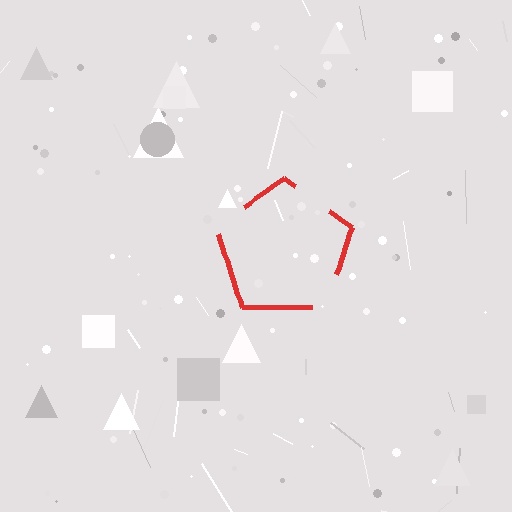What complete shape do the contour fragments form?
The contour fragments form a pentagon.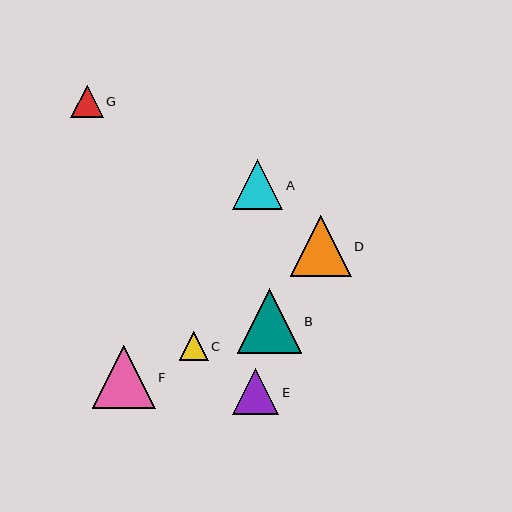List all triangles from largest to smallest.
From largest to smallest: B, F, D, A, E, G, C.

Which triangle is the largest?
Triangle B is the largest with a size of approximately 64 pixels.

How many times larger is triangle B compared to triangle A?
Triangle B is approximately 1.3 times the size of triangle A.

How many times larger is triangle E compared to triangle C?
Triangle E is approximately 1.6 times the size of triangle C.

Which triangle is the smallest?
Triangle C is the smallest with a size of approximately 29 pixels.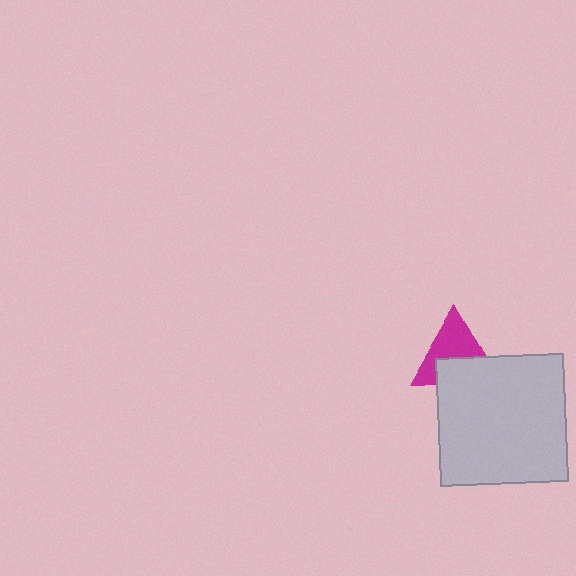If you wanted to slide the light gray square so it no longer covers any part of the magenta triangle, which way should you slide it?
Slide it down — that is the most direct way to separate the two shapes.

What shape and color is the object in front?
The object in front is a light gray square.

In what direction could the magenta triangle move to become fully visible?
The magenta triangle could move up. That would shift it out from behind the light gray square entirely.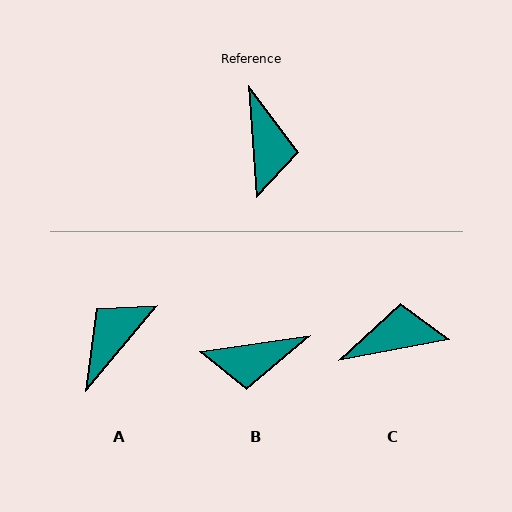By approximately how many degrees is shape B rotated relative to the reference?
Approximately 86 degrees clockwise.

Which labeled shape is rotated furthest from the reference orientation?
A, about 136 degrees away.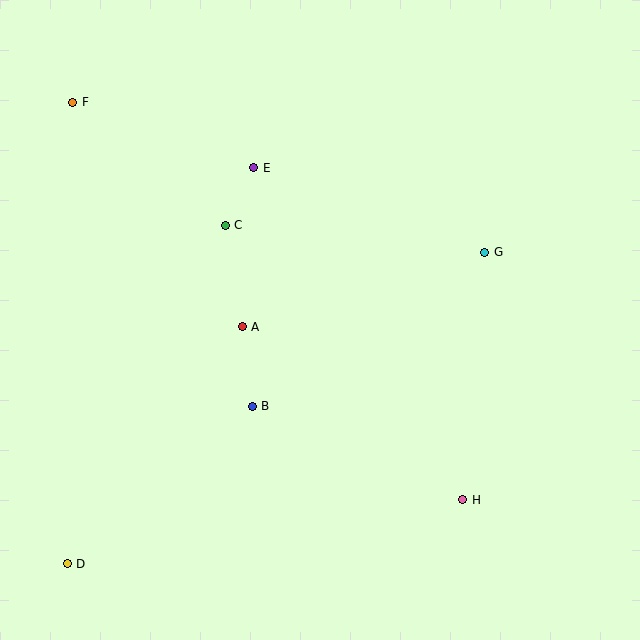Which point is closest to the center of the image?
Point A at (242, 327) is closest to the center.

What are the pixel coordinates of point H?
Point H is at (463, 500).